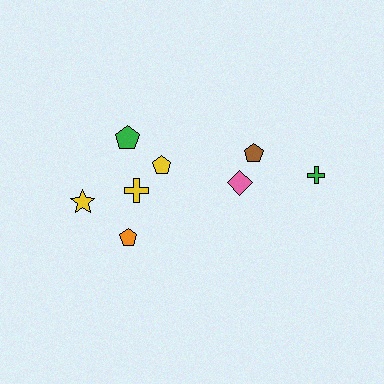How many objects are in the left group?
There are 5 objects.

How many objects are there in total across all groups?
There are 8 objects.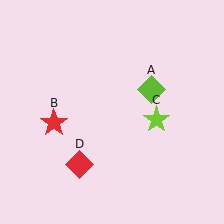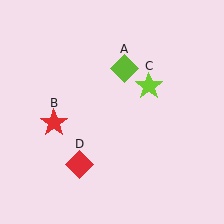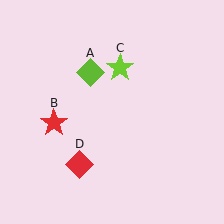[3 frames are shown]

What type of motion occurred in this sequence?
The lime diamond (object A), lime star (object C) rotated counterclockwise around the center of the scene.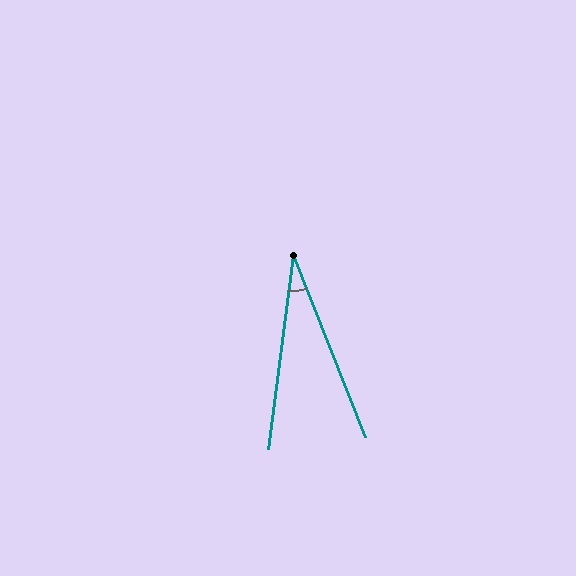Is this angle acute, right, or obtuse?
It is acute.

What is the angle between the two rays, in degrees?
Approximately 29 degrees.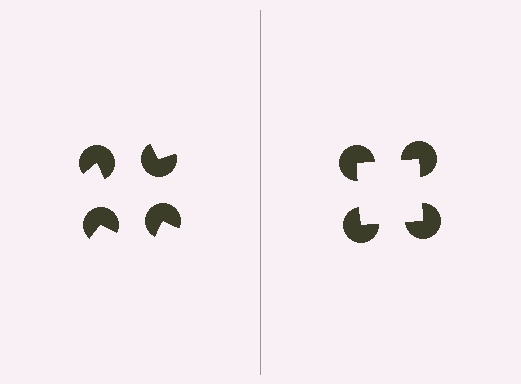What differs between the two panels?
The pac-man discs are positioned identically on both sides; only the wedge orientations differ. On the right they align to a square; on the left they are misaligned.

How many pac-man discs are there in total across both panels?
8 — 4 on each side.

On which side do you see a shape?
An illusory square appears on the right side. On the left side the wedge cuts are rotated, so no coherent shape forms.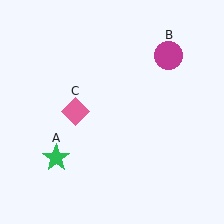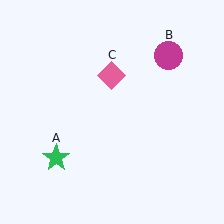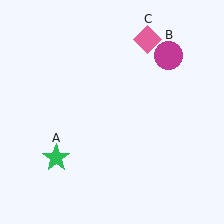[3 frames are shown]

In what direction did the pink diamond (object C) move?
The pink diamond (object C) moved up and to the right.